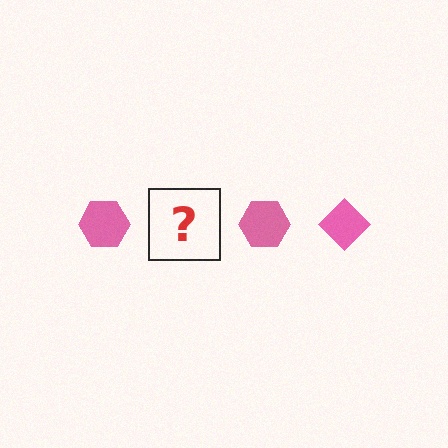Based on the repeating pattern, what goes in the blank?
The blank should be a pink diamond.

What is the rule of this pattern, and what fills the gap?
The rule is that the pattern cycles through hexagon, diamond shapes in pink. The gap should be filled with a pink diamond.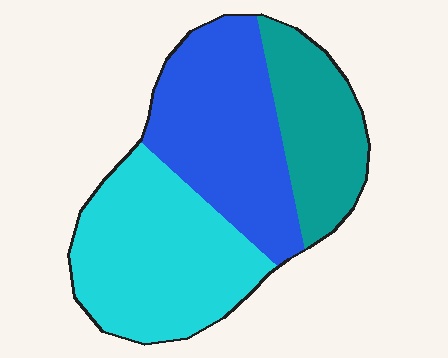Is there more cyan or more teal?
Cyan.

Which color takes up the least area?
Teal, at roughly 25%.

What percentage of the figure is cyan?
Cyan covers roughly 40% of the figure.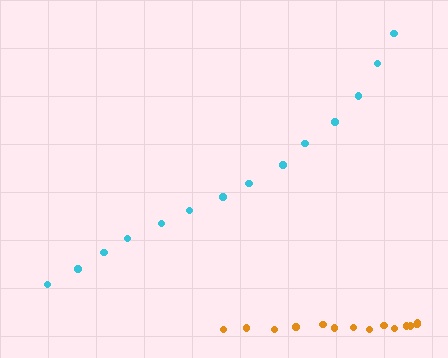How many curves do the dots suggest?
There are 2 distinct paths.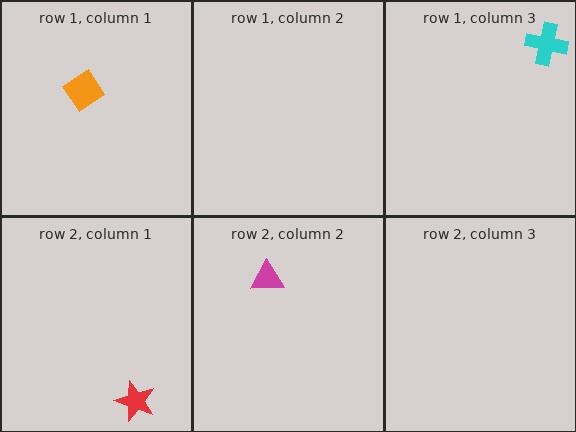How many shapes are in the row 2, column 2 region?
1.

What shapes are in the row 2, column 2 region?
The magenta triangle.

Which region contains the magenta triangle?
The row 2, column 2 region.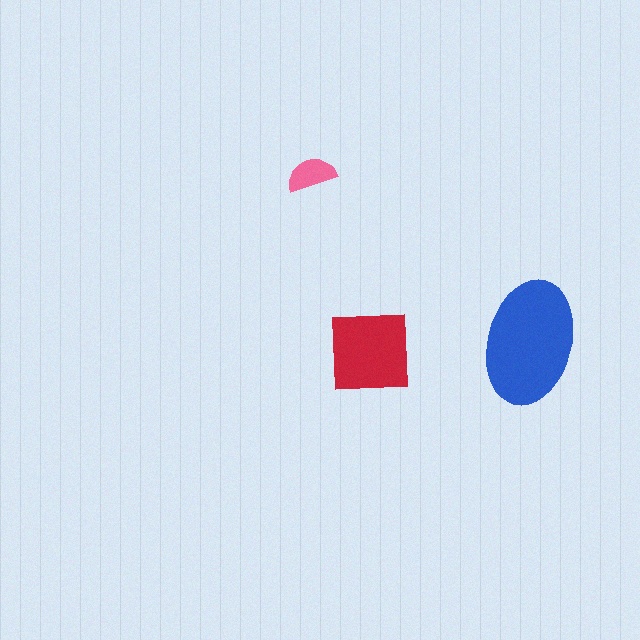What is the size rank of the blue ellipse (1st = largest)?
1st.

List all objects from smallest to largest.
The pink semicircle, the red square, the blue ellipse.